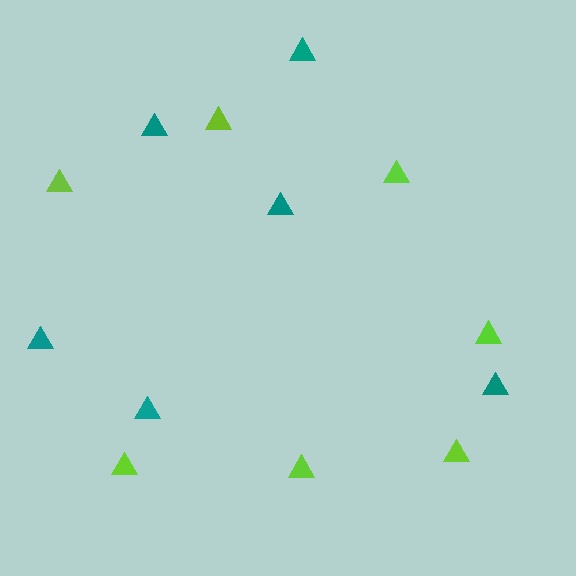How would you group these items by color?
There are 2 groups: one group of teal triangles (6) and one group of lime triangles (7).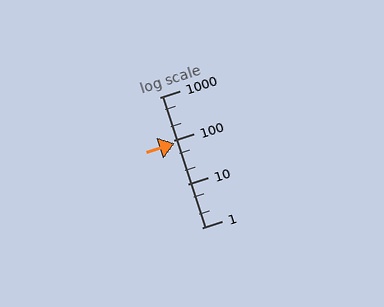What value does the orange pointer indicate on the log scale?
The pointer indicates approximately 88.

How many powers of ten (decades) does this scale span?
The scale spans 3 decades, from 1 to 1000.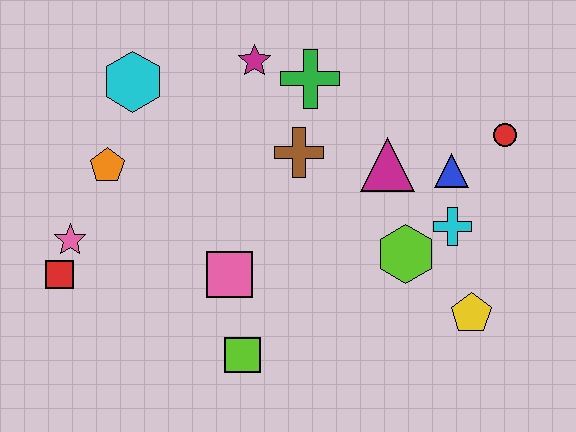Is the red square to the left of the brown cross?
Yes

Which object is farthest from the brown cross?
The red square is farthest from the brown cross.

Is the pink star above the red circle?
No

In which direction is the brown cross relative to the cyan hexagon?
The brown cross is to the right of the cyan hexagon.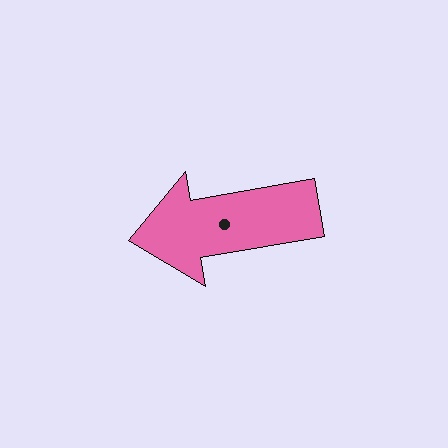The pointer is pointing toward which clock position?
Roughly 9 o'clock.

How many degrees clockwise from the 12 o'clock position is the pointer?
Approximately 260 degrees.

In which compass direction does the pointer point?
West.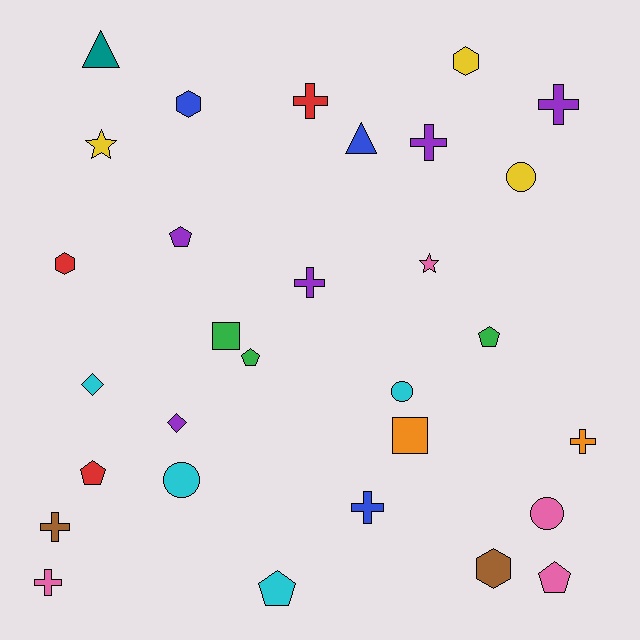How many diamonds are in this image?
There are 2 diamonds.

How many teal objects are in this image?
There is 1 teal object.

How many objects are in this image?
There are 30 objects.